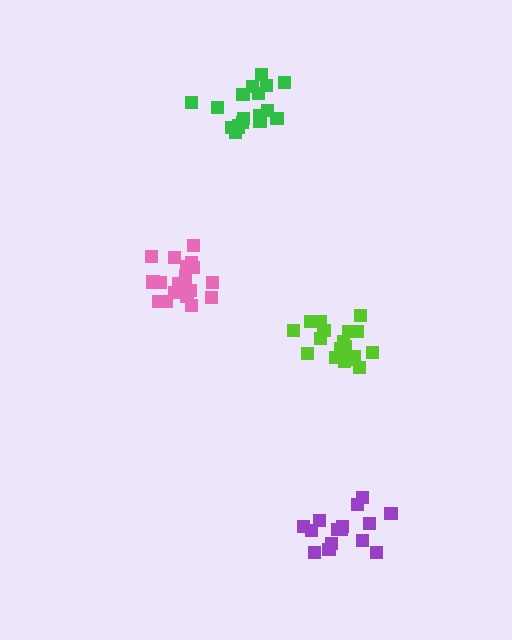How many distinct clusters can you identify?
There are 4 distinct clusters.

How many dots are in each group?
Group 1: 18 dots, Group 2: 18 dots, Group 3: 15 dots, Group 4: 20 dots (71 total).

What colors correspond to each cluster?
The clusters are colored: lime, green, purple, pink.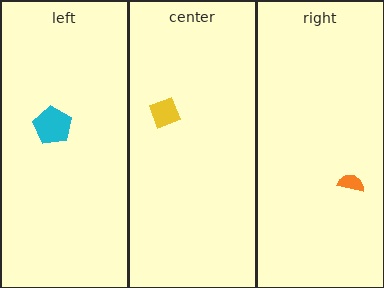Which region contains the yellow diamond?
The center region.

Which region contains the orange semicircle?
The right region.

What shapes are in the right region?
The orange semicircle.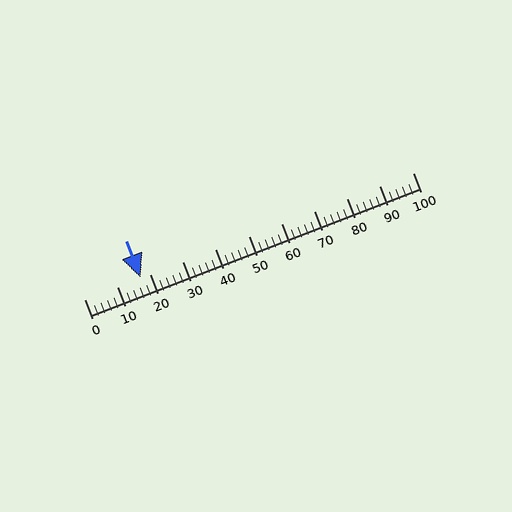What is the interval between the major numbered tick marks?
The major tick marks are spaced 10 units apart.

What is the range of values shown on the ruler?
The ruler shows values from 0 to 100.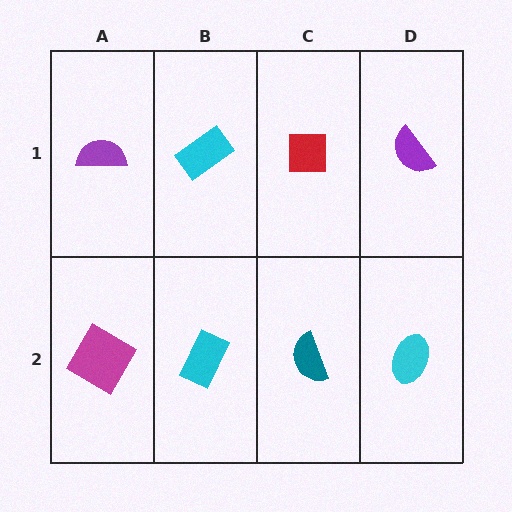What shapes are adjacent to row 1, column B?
A cyan rectangle (row 2, column B), a purple semicircle (row 1, column A), a red square (row 1, column C).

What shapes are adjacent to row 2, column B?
A cyan rectangle (row 1, column B), a magenta diamond (row 2, column A), a teal semicircle (row 2, column C).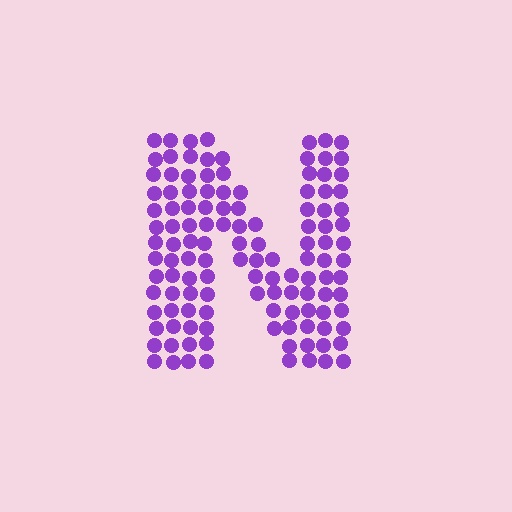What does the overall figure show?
The overall figure shows the letter N.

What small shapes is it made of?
It is made of small circles.